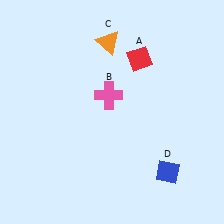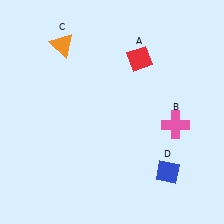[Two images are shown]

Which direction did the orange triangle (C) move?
The orange triangle (C) moved left.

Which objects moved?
The objects that moved are: the pink cross (B), the orange triangle (C).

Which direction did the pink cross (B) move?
The pink cross (B) moved right.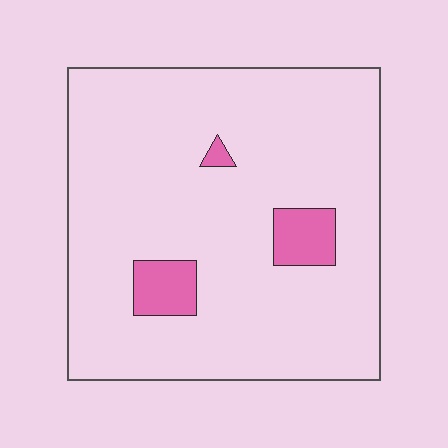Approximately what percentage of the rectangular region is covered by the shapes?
Approximately 10%.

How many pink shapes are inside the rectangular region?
3.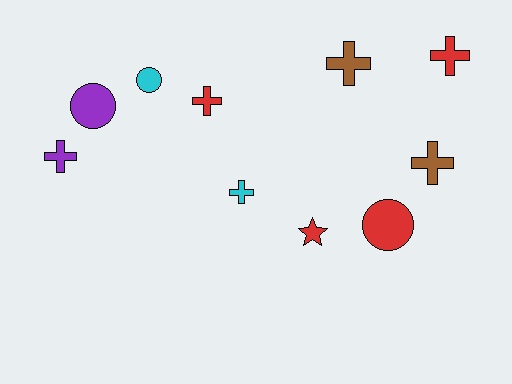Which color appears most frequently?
Red, with 4 objects.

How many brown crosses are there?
There are 2 brown crosses.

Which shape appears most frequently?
Cross, with 6 objects.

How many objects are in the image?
There are 10 objects.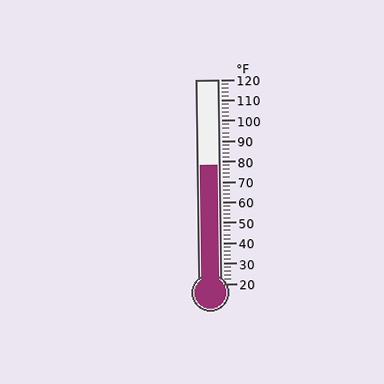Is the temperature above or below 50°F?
The temperature is above 50°F.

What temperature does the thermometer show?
The thermometer shows approximately 78°F.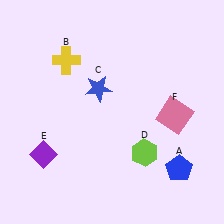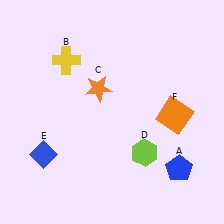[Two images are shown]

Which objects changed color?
C changed from blue to orange. E changed from purple to blue. F changed from pink to orange.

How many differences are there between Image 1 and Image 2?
There are 3 differences between the two images.